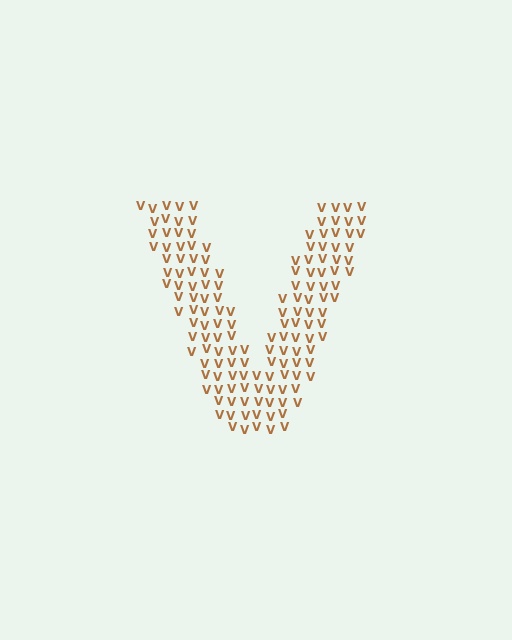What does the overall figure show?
The overall figure shows the letter V.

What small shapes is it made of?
It is made of small letter V's.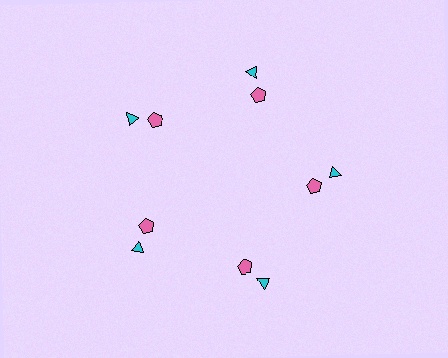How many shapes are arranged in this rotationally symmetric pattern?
There are 10 shapes, arranged in 5 groups of 2.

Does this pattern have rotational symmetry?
Yes, this pattern has 5-fold rotational symmetry. It looks the same after rotating 72 degrees around the center.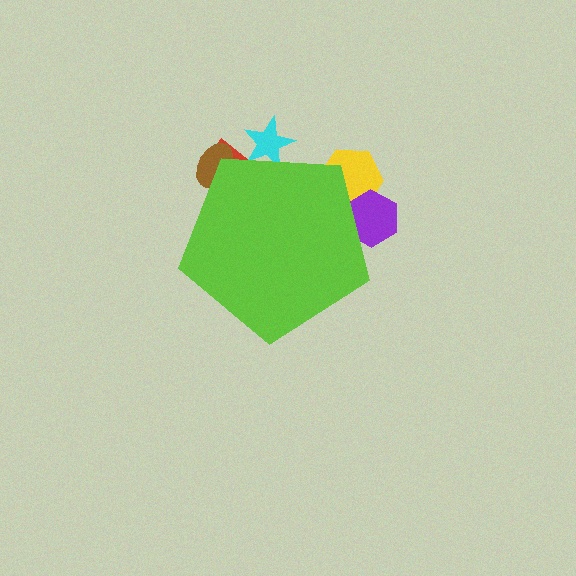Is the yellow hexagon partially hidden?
Yes, the yellow hexagon is partially hidden behind the lime pentagon.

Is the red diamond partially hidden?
Yes, the red diamond is partially hidden behind the lime pentagon.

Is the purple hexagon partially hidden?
Yes, the purple hexagon is partially hidden behind the lime pentagon.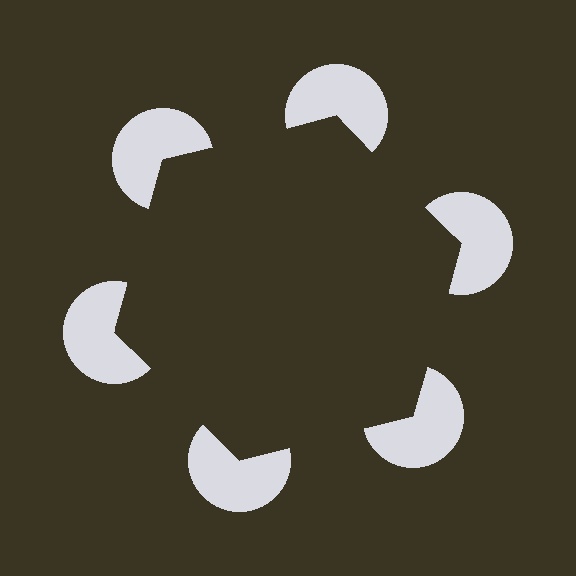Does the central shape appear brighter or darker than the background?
It typically appears slightly darker than the background, even though no actual brightness change is drawn.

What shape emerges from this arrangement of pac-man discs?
An illusory hexagon — its edges are inferred from the aligned wedge cuts in the pac-man discs, not physically drawn.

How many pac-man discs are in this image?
There are 6 — one at each vertex of the illusory hexagon.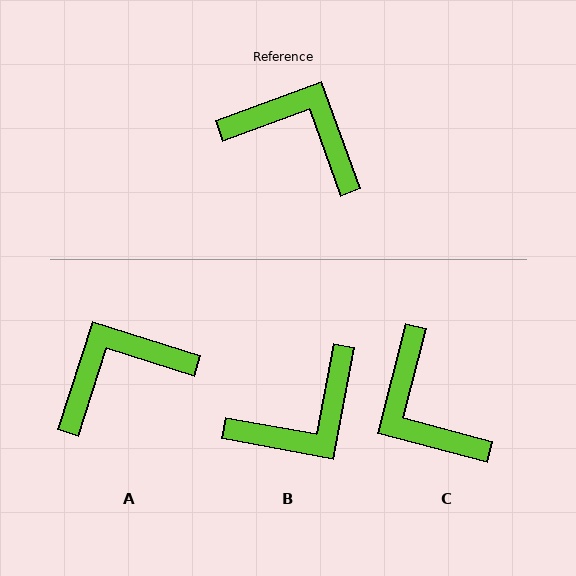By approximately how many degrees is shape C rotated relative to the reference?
Approximately 145 degrees counter-clockwise.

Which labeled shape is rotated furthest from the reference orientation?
C, about 145 degrees away.